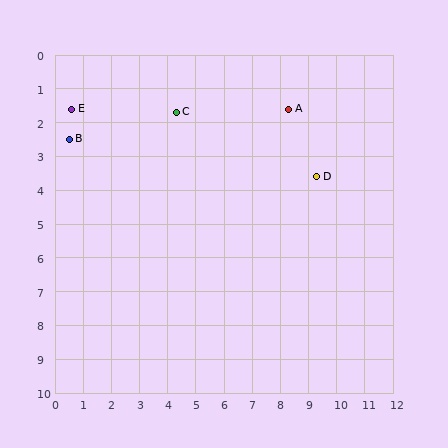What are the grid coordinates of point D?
Point D is at approximately (9.3, 3.6).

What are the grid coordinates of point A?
Point A is at approximately (8.3, 1.6).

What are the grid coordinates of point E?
Point E is at approximately (0.6, 1.6).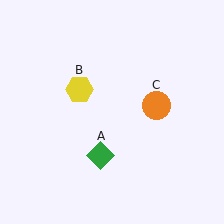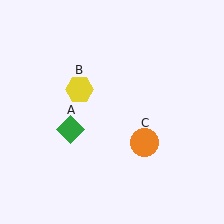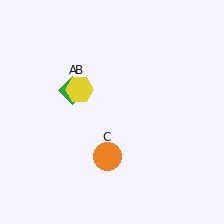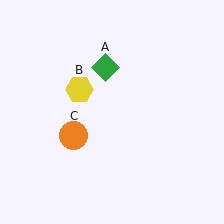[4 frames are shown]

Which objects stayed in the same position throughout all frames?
Yellow hexagon (object B) remained stationary.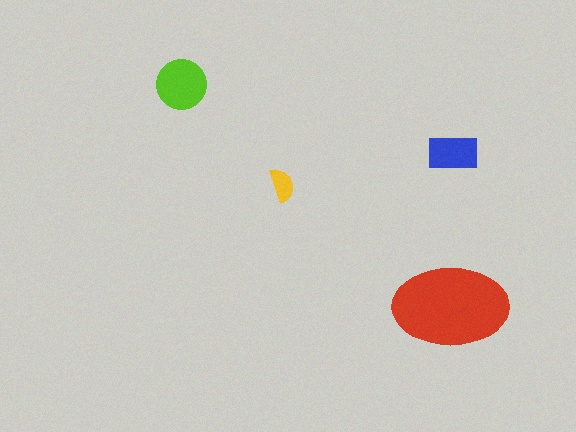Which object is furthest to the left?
The lime circle is leftmost.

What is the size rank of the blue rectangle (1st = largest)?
3rd.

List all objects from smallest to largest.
The yellow semicircle, the blue rectangle, the lime circle, the red ellipse.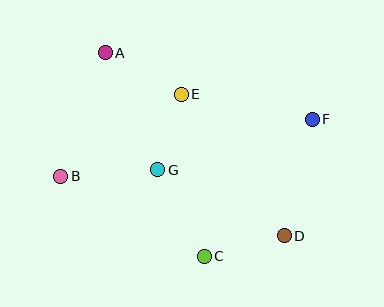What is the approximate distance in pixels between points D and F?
The distance between D and F is approximately 120 pixels.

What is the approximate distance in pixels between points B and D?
The distance between B and D is approximately 231 pixels.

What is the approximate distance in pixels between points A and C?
The distance between A and C is approximately 226 pixels.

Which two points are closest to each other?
Points E and G are closest to each other.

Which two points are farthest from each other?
Points B and F are farthest from each other.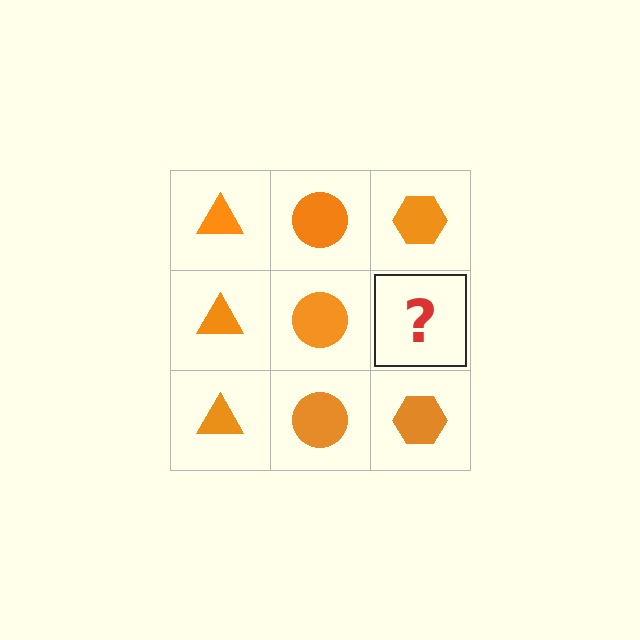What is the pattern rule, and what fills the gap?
The rule is that each column has a consistent shape. The gap should be filled with an orange hexagon.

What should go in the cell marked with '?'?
The missing cell should contain an orange hexagon.